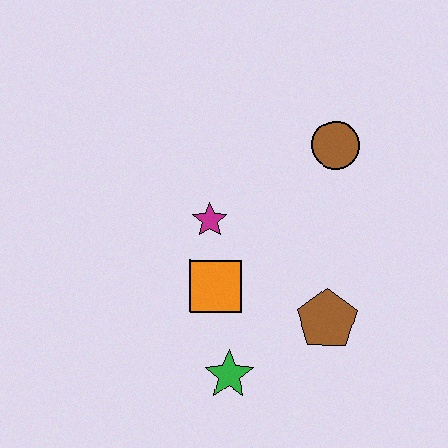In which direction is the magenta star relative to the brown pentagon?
The magenta star is to the left of the brown pentagon.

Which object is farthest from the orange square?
The brown circle is farthest from the orange square.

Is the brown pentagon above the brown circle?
No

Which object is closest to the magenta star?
The orange square is closest to the magenta star.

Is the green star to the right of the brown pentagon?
No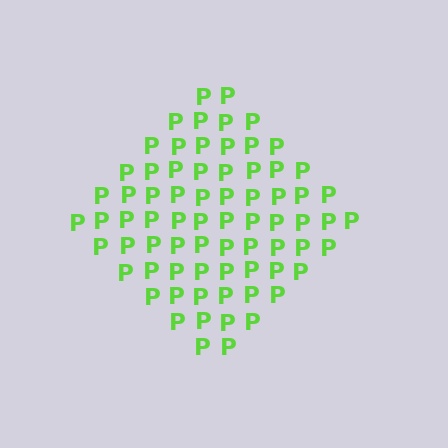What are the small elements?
The small elements are letter P's.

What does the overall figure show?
The overall figure shows a diamond.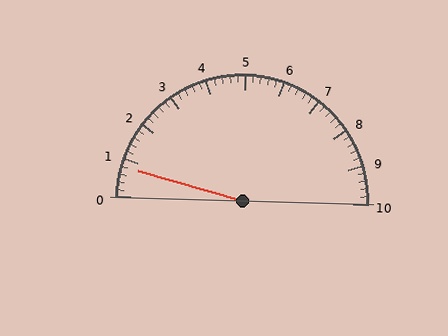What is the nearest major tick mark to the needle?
The nearest major tick mark is 1.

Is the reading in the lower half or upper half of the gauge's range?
The reading is in the lower half of the range (0 to 10).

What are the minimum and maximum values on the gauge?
The gauge ranges from 0 to 10.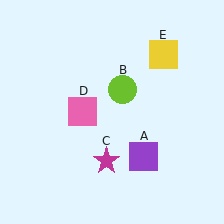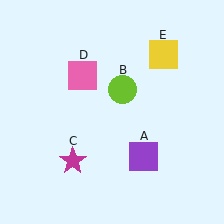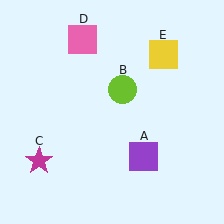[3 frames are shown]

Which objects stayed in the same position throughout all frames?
Purple square (object A) and lime circle (object B) and yellow square (object E) remained stationary.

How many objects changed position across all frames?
2 objects changed position: magenta star (object C), pink square (object D).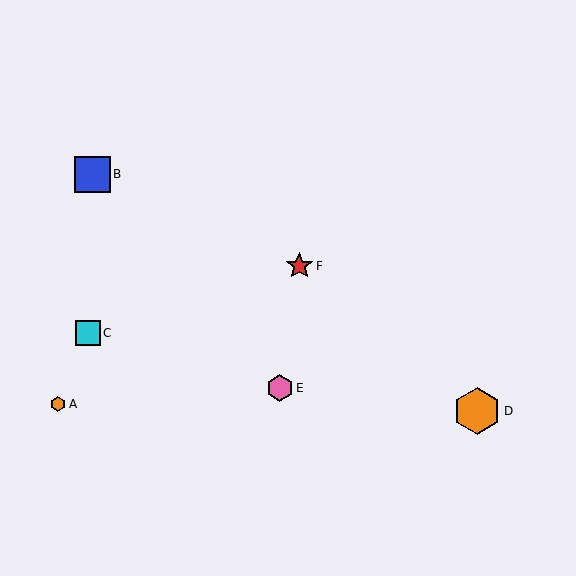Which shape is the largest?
The orange hexagon (labeled D) is the largest.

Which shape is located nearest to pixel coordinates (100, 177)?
The blue square (labeled B) at (92, 174) is nearest to that location.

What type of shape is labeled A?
Shape A is an orange hexagon.